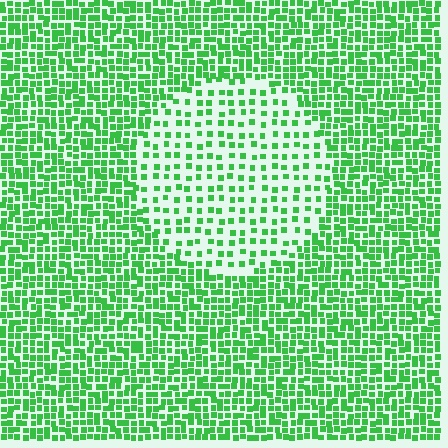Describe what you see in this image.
The image contains small green elements arranged at two different densities. A circle-shaped region is visible where the elements are less densely packed than the surrounding area.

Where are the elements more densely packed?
The elements are more densely packed outside the circle boundary.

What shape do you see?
I see a circle.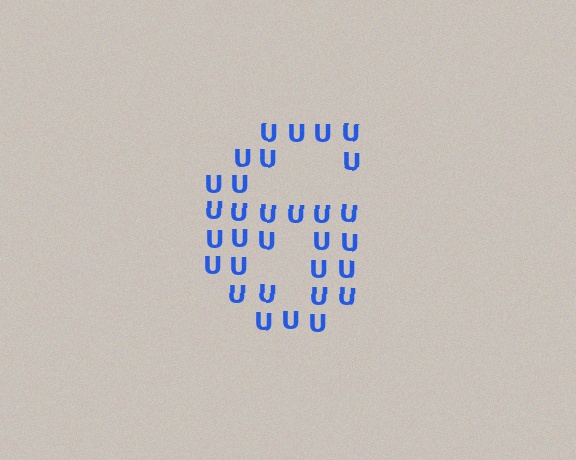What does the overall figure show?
The overall figure shows the digit 6.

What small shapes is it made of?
It is made of small letter U's.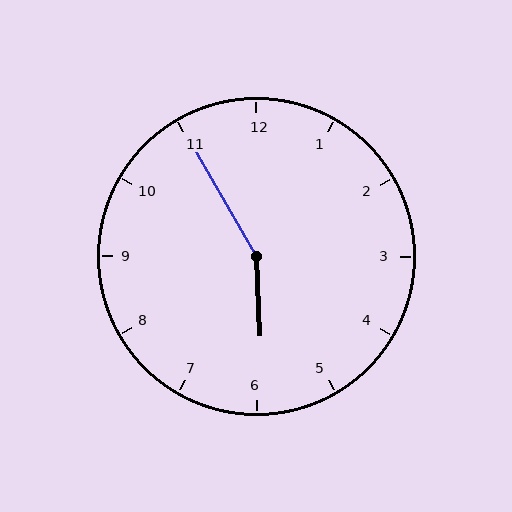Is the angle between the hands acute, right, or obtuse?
It is obtuse.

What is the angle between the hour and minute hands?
Approximately 152 degrees.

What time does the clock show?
5:55.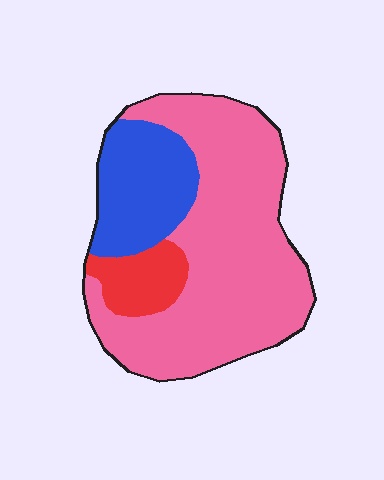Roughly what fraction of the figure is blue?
Blue takes up about one fifth (1/5) of the figure.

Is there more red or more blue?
Blue.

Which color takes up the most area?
Pink, at roughly 65%.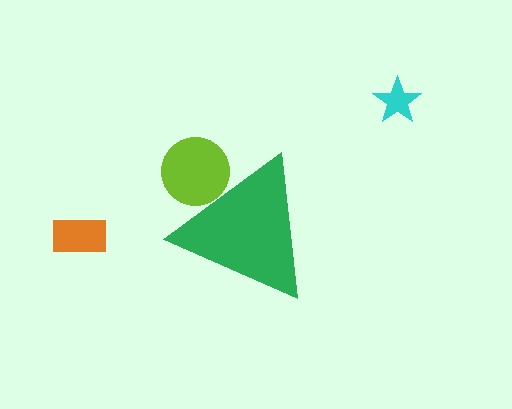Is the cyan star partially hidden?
No, the cyan star is fully visible.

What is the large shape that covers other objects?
A green triangle.